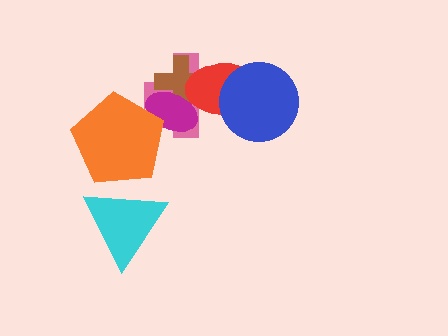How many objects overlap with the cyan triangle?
1 object overlaps with the cyan triangle.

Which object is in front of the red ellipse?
The blue circle is in front of the red ellipse.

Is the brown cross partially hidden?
Yes, it is partially covered by another shape.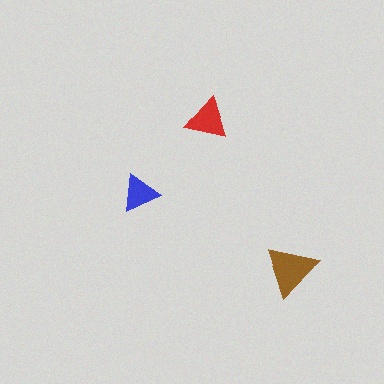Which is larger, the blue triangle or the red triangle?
The red one.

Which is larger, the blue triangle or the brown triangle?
The brown one.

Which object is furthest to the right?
The brown triangle is rightmost.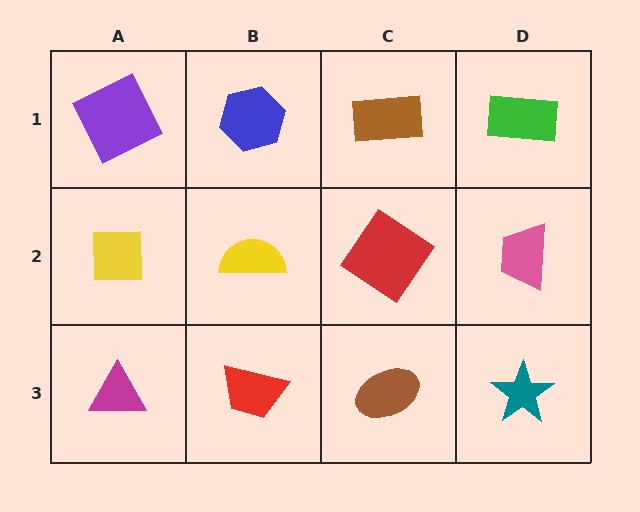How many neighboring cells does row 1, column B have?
3.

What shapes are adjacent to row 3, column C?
A red diamond (row 2, column C), a red trapezoid (row 3, column B), a teal star (row 3, column D).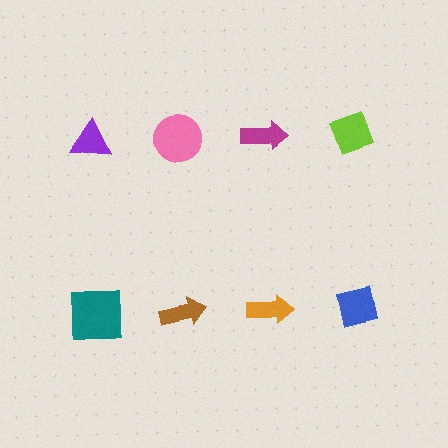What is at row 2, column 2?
A brown arrow.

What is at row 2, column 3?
An orange arrow.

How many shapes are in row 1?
4 shapes.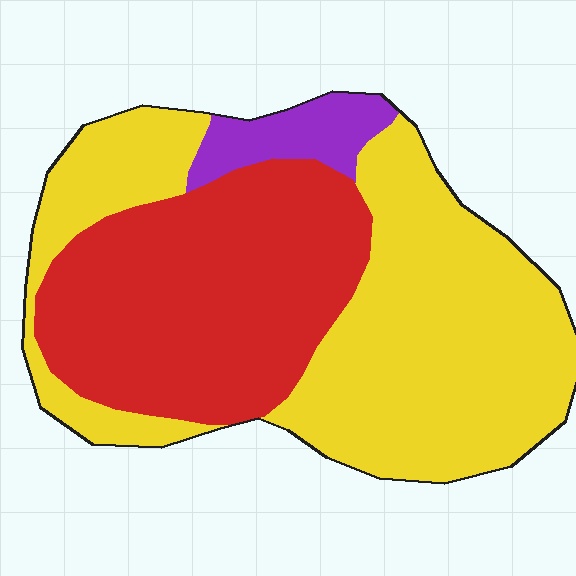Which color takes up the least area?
Purple, at roughly 5%.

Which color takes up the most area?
Yellow, at roughly 55%.